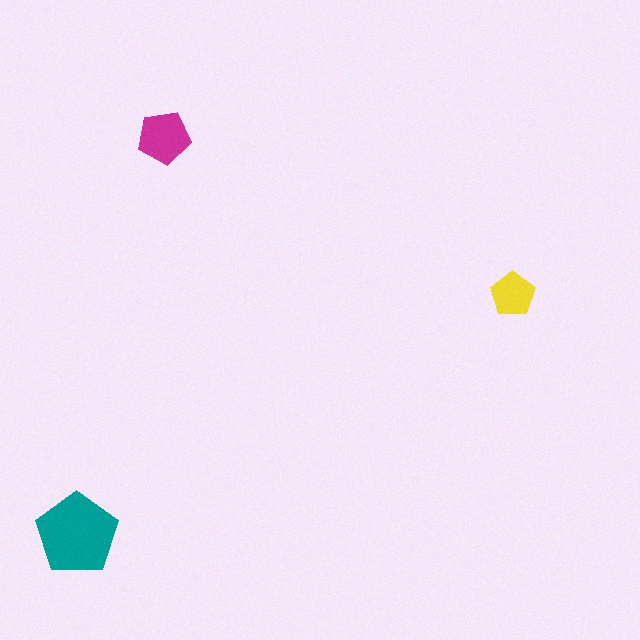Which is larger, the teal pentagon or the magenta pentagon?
The teal one.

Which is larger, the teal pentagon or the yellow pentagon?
The teal one.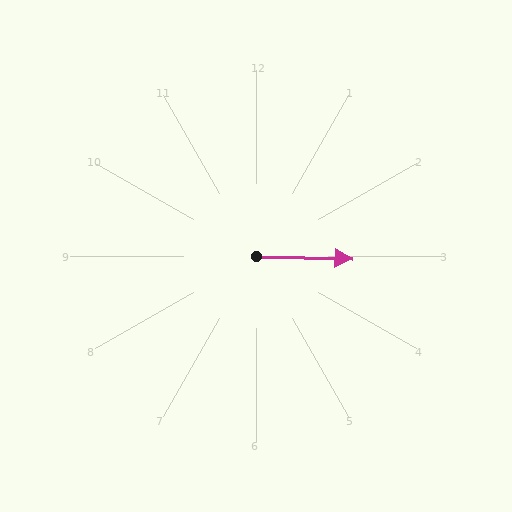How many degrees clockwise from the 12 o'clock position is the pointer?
Approximately 91 degrees.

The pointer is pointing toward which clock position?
Roughly 3 o'clock.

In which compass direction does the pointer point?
East.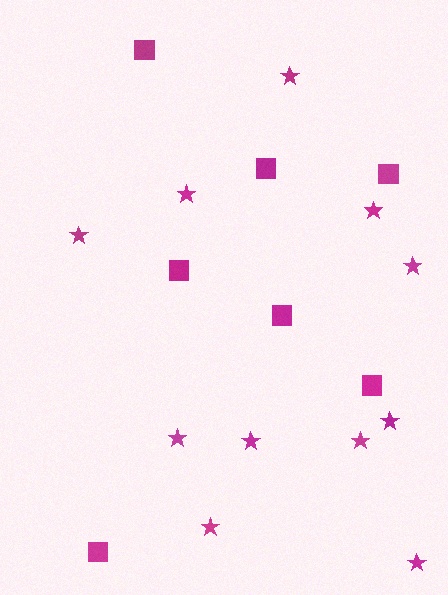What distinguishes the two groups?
There are 2 groups: one group of squares (7) and one group of stars (11).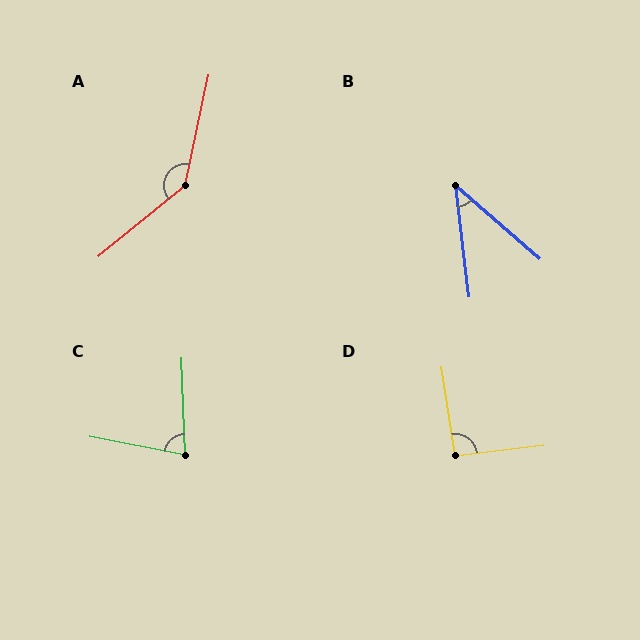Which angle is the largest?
A, at approximately 141 degrees.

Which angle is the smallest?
B, at approximately 42 degrees.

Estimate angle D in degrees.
Approximately 92 degrees.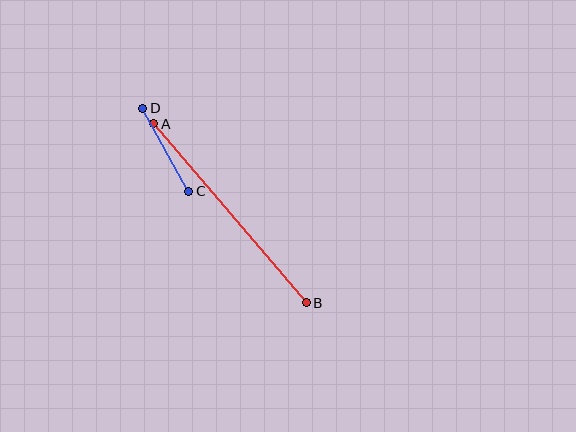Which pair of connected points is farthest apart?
Points A and B are farthest apart.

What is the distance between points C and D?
The distance is approximately 95 pixels.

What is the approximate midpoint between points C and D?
The midpoint is at approximately (166, 150) pixels.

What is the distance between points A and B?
The distance is approximately 235 pixels.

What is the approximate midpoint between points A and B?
The midpoint is at approximately (230, 213) pixels.